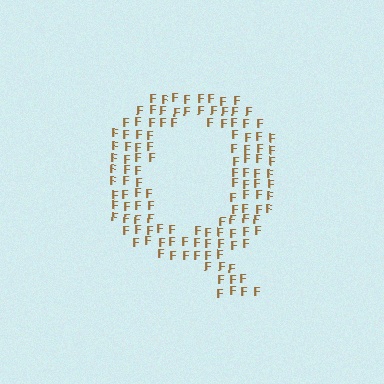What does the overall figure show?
The overall figure shows the letter Q.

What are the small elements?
The small elements are letter F's.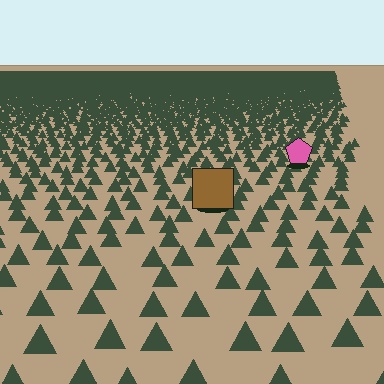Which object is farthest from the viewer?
The pink pentagon is farthest from the viewer. It appears smaller and the ground texture around it is denser.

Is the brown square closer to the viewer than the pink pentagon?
Yes. The brown square is closer — you can tell from the texture gradient: the ground texture is coarser near it.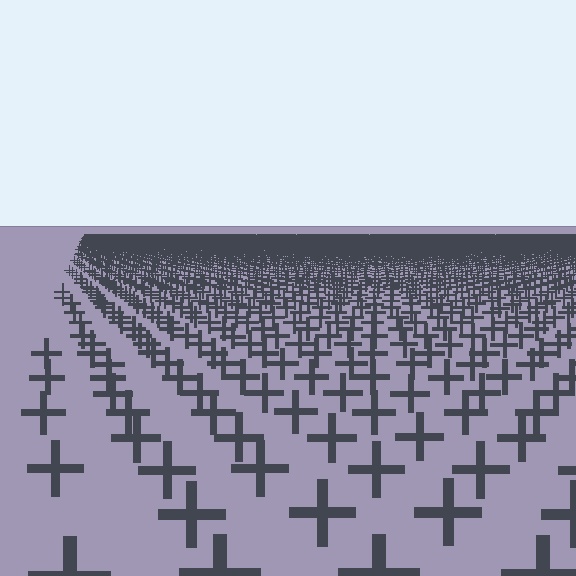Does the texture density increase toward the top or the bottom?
Density increases toward the top.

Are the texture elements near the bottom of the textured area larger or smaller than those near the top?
Larger. Near the bottom, elements are closer to the viewer and appear at a bigger on-screen size.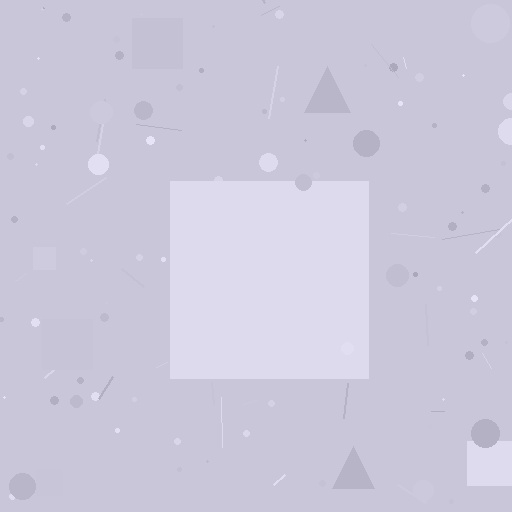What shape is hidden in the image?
A square is hidden in the image.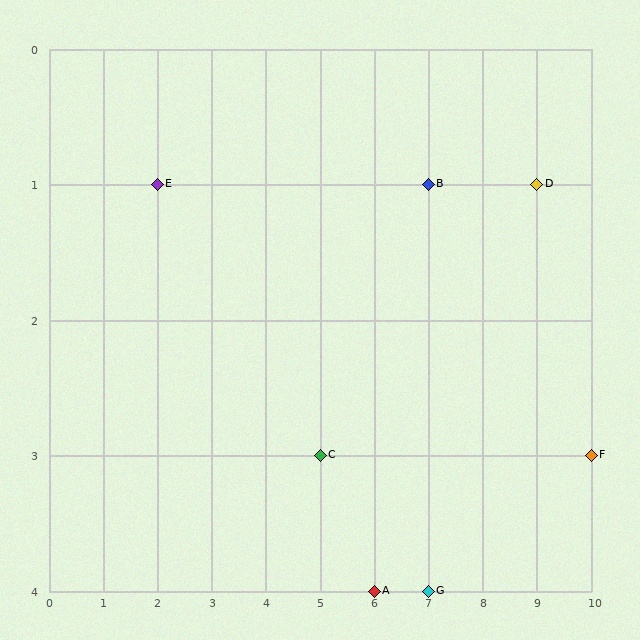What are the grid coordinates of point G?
Point G is at grid coordinates (7, 4).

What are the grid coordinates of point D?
Point D is at grid coordinates (9, 1).